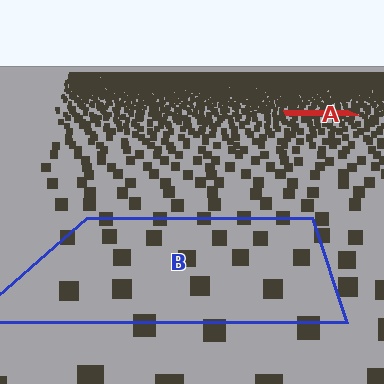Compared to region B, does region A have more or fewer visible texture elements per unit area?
Region A has more texture elements per unit area — they are packed more densely because it is farther away.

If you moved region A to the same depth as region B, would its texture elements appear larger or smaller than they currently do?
They would appear larger. At a closer depth, the same texture elements are projected at a bigger on-screen size.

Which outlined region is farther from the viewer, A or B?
Region A is farther from the viewer — the texture elements inside it appear smaller and more densely packed.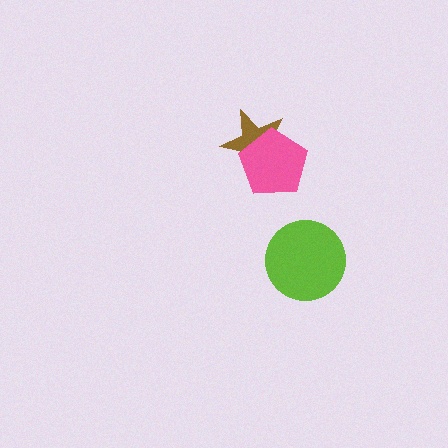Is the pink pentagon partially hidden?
No, no other shape covers it.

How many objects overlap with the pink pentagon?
1 object overlaps with the pink pentagon.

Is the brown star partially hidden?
Yes, it is partially covered by another shape.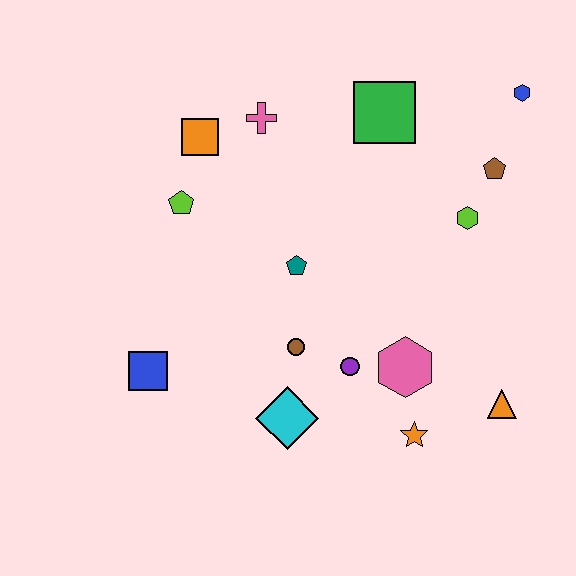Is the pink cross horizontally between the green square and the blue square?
Yes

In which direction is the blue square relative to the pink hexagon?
The blue square is to the left of the pink hexagon.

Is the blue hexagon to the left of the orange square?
No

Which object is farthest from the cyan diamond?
The blue hexagon is farthest from the cyan diamond.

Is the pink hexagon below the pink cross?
Yes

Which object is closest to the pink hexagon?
The purple circle is closest to the pink hexagon.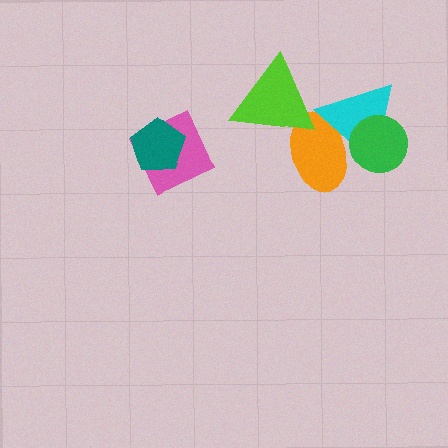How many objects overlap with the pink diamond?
1 object overlaps with the pink diamond.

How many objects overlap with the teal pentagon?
1 object overlaps with the teal pentagon.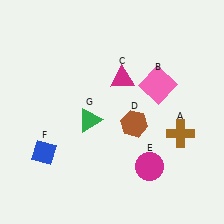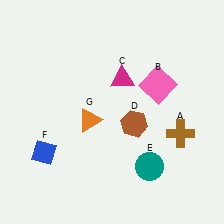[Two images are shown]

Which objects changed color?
E changed from magenta to teal. G changed from green to orange.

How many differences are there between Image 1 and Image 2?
There are 2 differences between the two images.